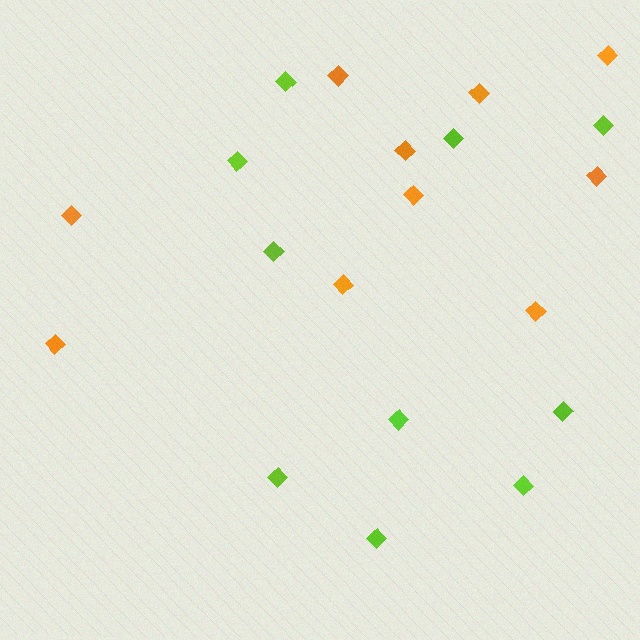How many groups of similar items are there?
There are 2 groups: one group of lime diamonds (10) and one group of orange diamonds (10).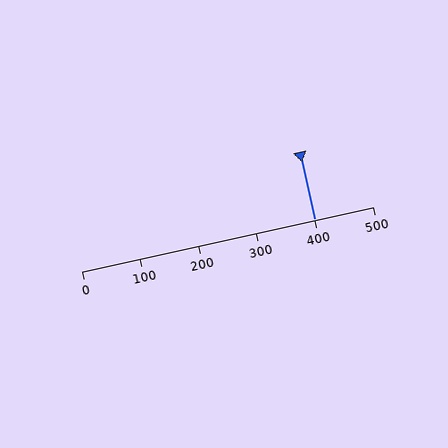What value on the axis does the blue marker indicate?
The marker indicates approximately 400.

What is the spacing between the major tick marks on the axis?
The major ticks are spaced 100 apart.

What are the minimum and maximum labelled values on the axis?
The axis runs from 0 to 500.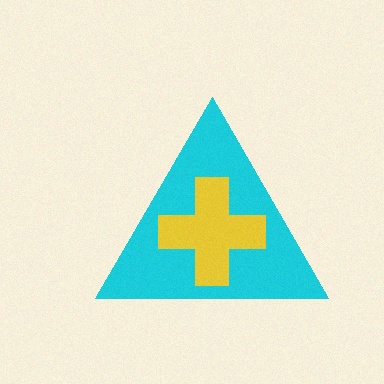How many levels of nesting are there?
2.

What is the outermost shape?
The cyan triangle.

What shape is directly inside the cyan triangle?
The yellow cross.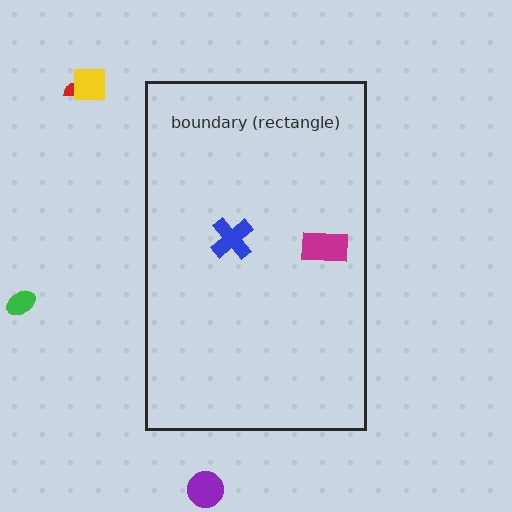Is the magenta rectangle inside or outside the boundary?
Inside.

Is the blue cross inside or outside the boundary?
Inside.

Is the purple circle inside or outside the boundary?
Outside.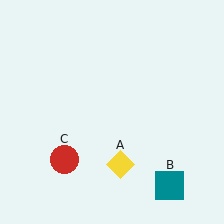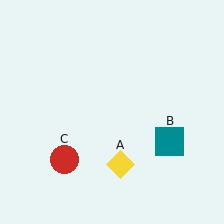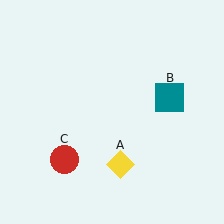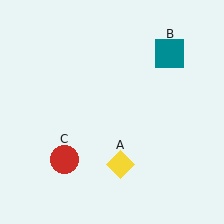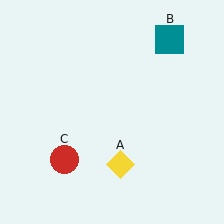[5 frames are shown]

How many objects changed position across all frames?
1 object changed position: teal square (object B).